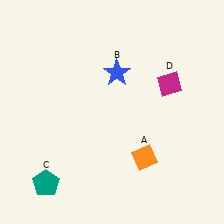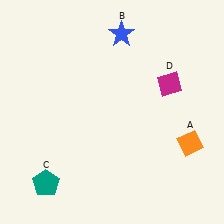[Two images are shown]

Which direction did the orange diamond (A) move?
The orange diamond (A) moved right.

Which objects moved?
The objects that moved are: the orange diamond (A), the blue star (B).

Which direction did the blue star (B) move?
The blue star (B) moved up.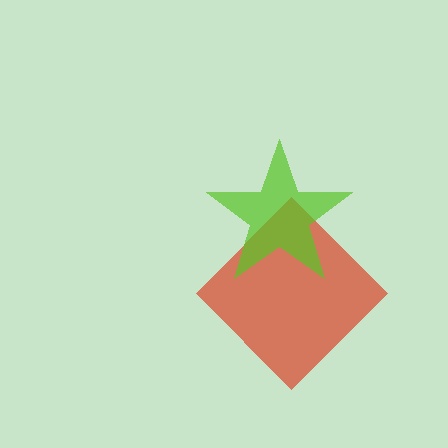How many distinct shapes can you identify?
There are 2 distinct shapes: a red diamond, a lime star.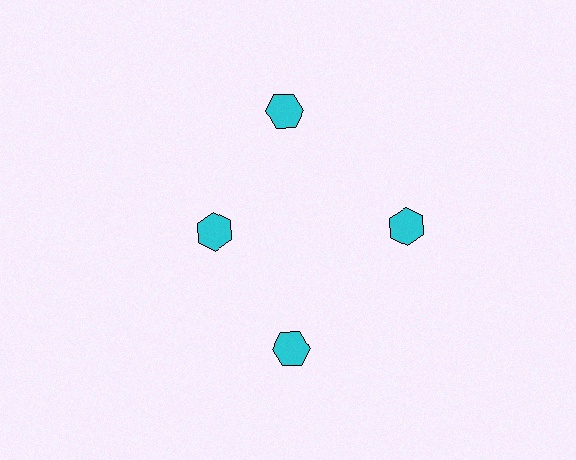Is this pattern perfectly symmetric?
No. The 4 cyan hexagons are arranged in a ring, but one element near the 9 o'clock position is pulled inward toward the center, breaking the 4-fold rotational symmetry.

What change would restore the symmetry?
The symmetry would be restored by moving it outward, back onto the ring so that all 4 hexagons sit at equal angles and equal distance from the center.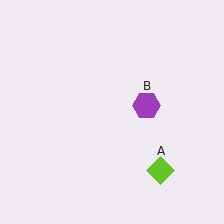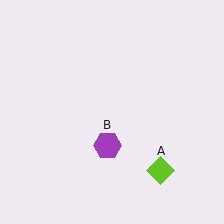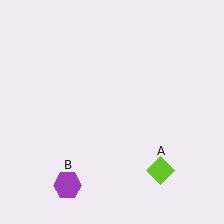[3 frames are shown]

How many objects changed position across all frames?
1 object changed position: purple hexagon (object B).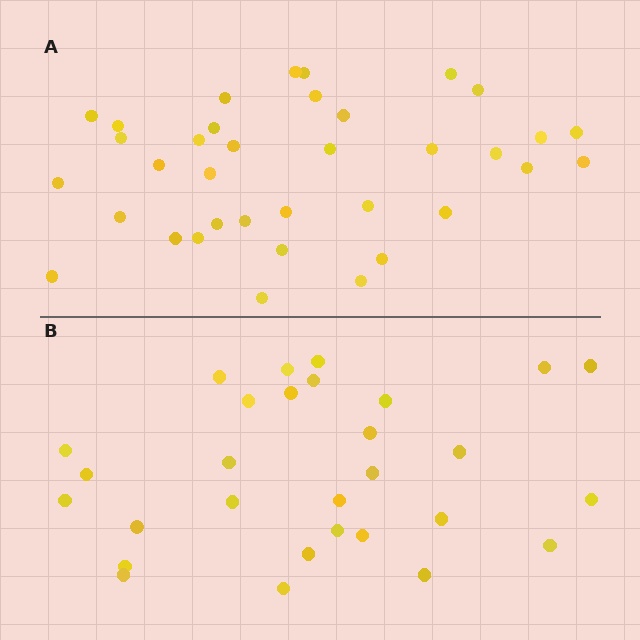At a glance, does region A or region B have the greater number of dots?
Region A (the top region) has more dots.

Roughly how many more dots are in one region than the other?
Region A has roughly 8 or so more dots than region B.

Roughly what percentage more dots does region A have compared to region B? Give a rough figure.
About 25% more.